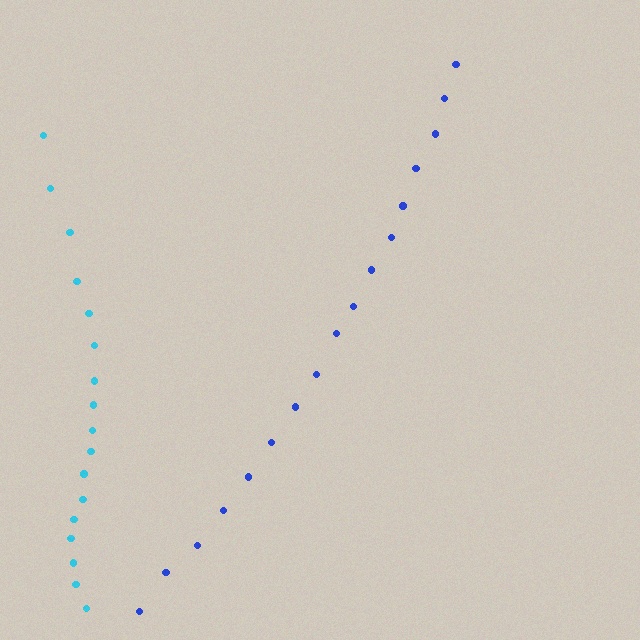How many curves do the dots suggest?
There are 2 distinct paths.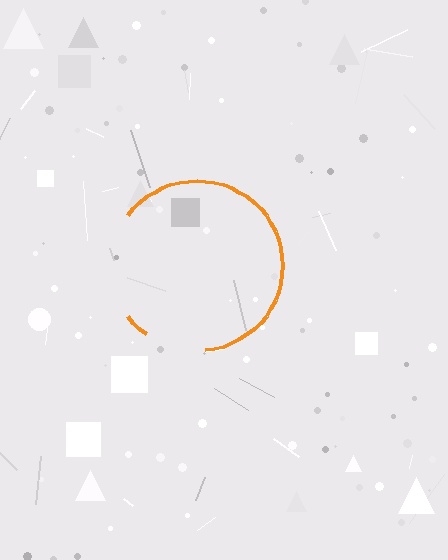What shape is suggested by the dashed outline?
The dashed outline suggests a circle.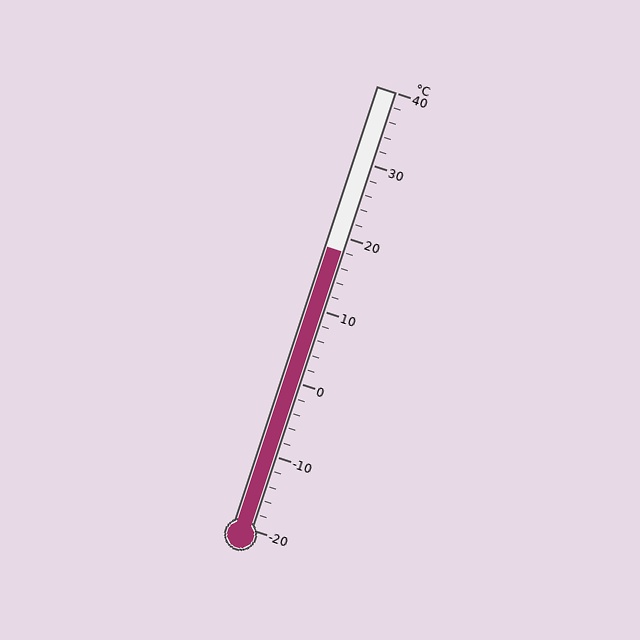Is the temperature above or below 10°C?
The temperature is above 10°C.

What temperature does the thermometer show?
The thermometer shows approximately 18°C.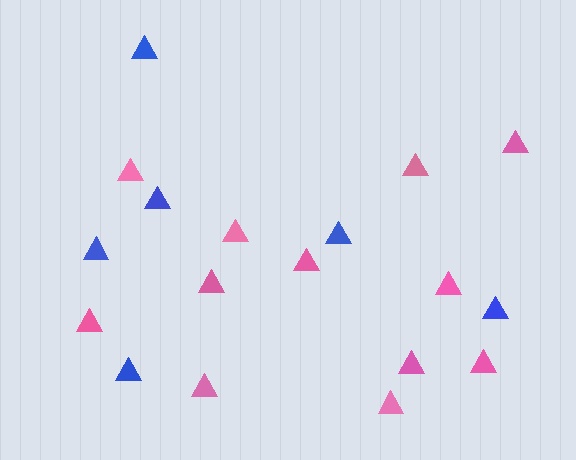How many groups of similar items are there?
There are 2 groups: one group of blue triangles (6) and one group of pink triangles (12).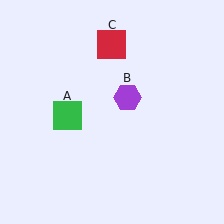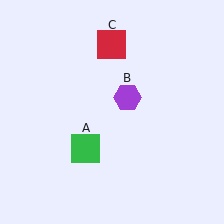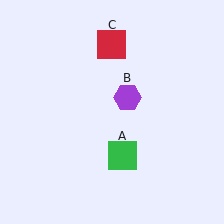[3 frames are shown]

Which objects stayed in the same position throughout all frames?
Purple hexagon (object B) and red square (object C) remained stationary.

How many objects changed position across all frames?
1 object changed position: green square (object A).